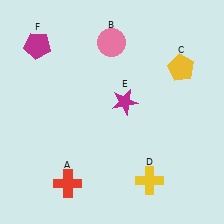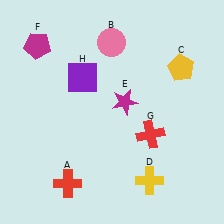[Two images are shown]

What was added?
A red cross (G), a purple square (H) were added in Image 2.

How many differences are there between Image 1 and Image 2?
There are 2 differences between the two images.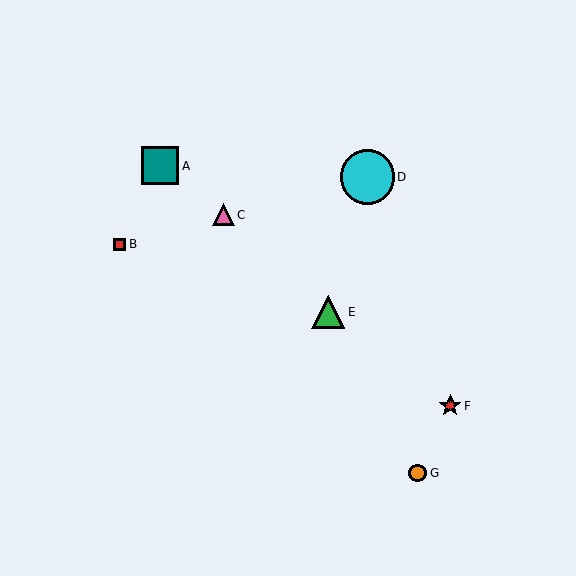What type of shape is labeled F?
Shape F is a red star.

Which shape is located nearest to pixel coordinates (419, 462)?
The orange circle (labeled G) at (418, 473) is nearest to that location.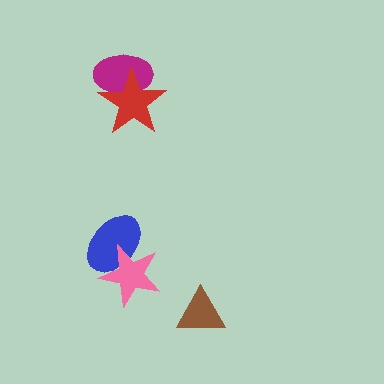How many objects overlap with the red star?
1 object overlaps with the red star.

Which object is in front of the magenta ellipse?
The red star is in front of the magenta ellipse.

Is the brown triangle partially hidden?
No, no other shape covers it.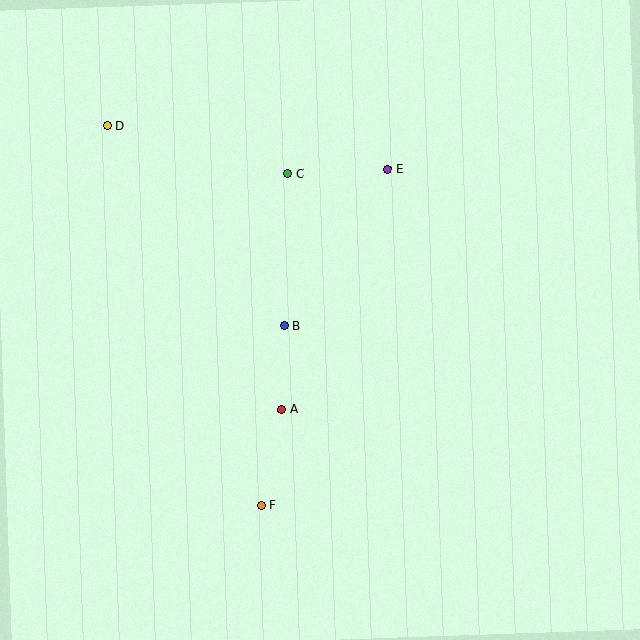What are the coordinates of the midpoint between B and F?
The midpoint between B and F is at (273, 416).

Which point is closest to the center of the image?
Point B at (284, 326) is closest to the center.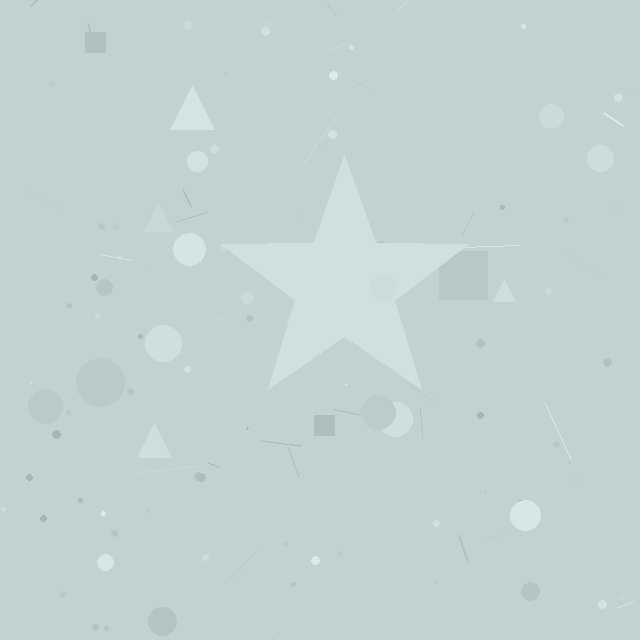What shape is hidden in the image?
A star is hidden in the image.